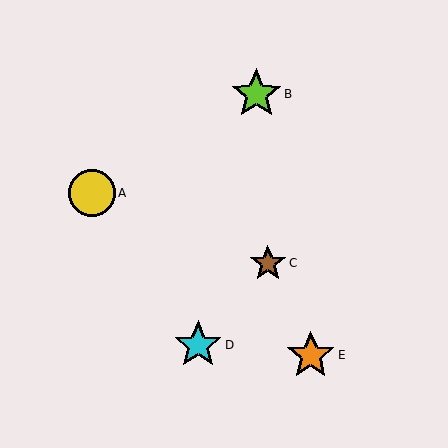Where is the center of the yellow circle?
The center of the yellow circle is at (92, 193).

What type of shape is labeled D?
Shape D is a cyan star.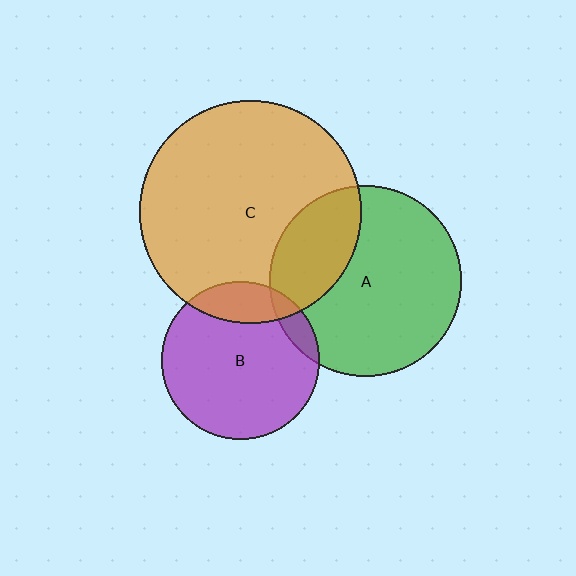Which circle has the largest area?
Circle C (orange).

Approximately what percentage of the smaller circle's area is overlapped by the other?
Approximately 10%.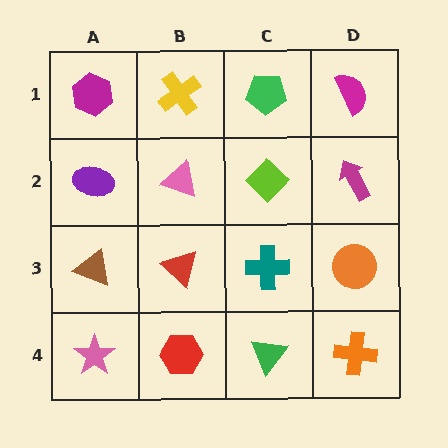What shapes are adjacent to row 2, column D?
A magenta semicircle (row 1, column D), an orange circle (row 3, column D), a lime diamond (row 2, column C).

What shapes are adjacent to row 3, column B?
A pink triangle (row 2, column B), a red hexagon (row 4, column B), a brown triangle (row 3, column A), a teal cross (row 3, column C).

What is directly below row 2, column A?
A brown triangle.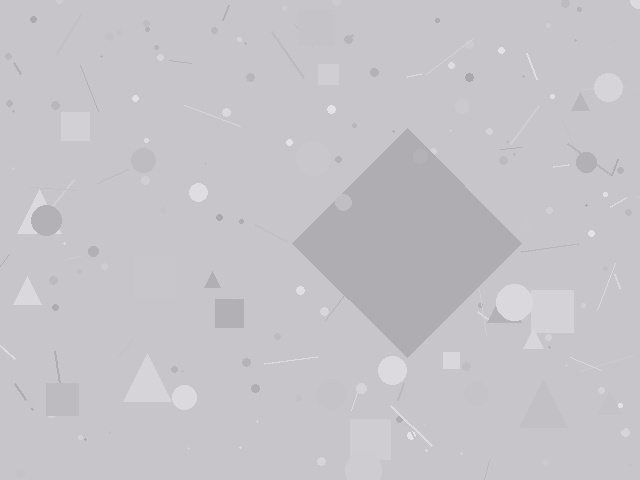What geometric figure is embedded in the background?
A diamond is embedded in the background.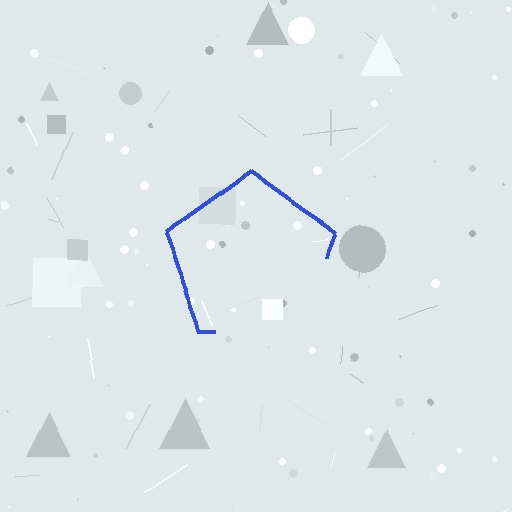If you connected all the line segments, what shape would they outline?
They would outline a pentagon.